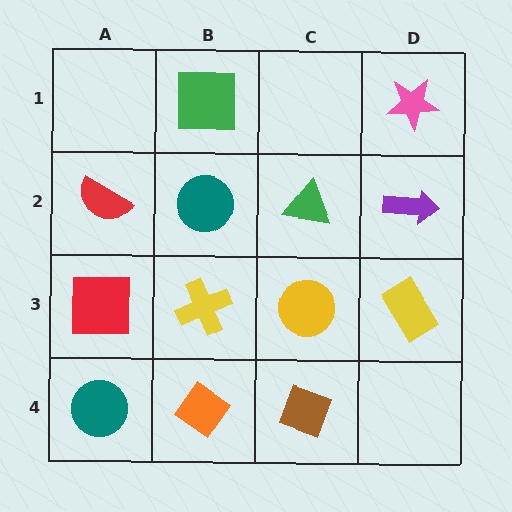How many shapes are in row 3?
4 shapes.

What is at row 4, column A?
A teal circle.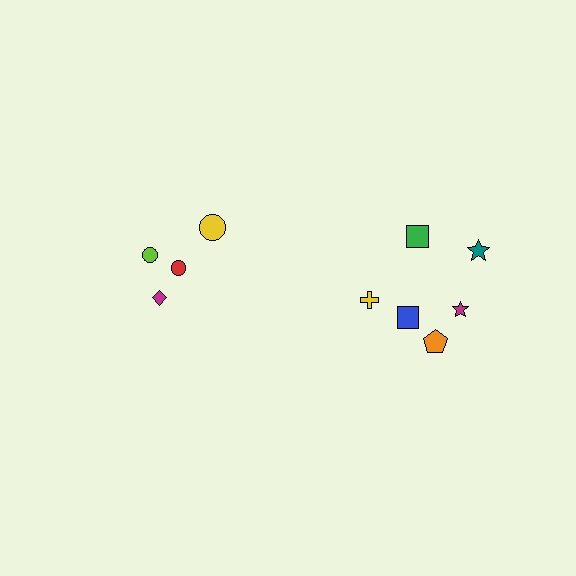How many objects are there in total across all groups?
There are 10 objects.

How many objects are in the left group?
There are 4 objects.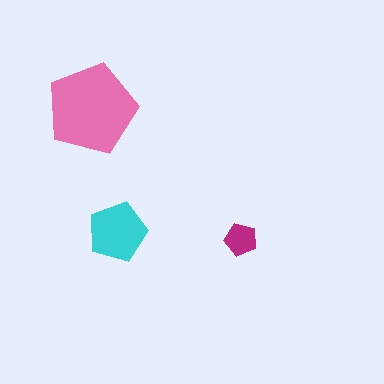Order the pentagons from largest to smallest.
the pink one, the cyan one, the magenta one.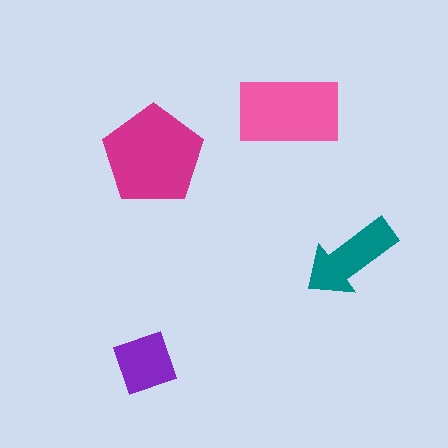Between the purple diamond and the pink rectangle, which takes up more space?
The pink rectangle.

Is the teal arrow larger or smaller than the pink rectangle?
Smaller.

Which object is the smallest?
The purple diamond.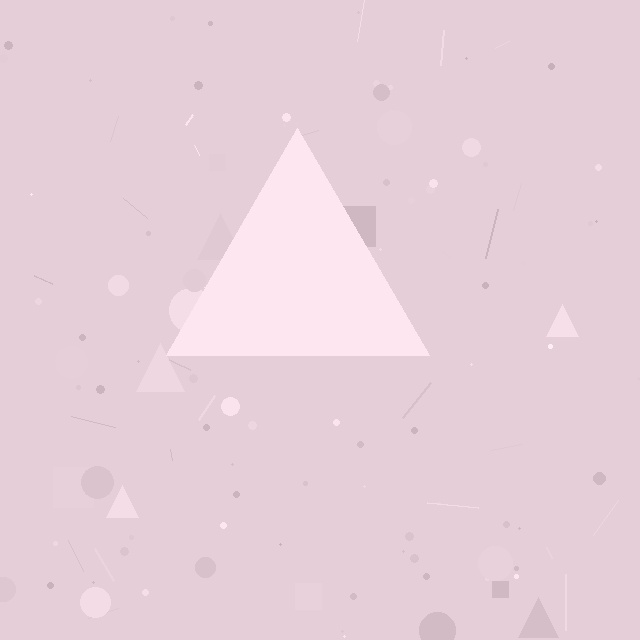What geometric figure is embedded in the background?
A triangle is embedded in the background.